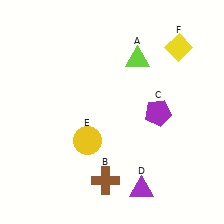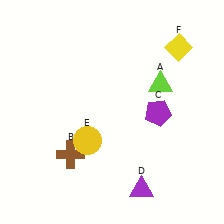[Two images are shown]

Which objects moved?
The objects that moved are: the lime triangle (A), the brown cross (B).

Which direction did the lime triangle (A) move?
The lime triangle (A) moved down.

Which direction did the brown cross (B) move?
The brown cross (B) moved left.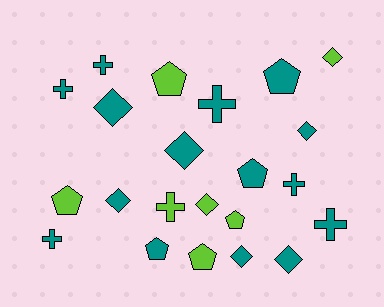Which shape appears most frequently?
Diamond, with 8 objects.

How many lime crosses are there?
There is 1 lime cross.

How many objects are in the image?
There are 22 objects.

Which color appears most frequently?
Teal, with 15 objects.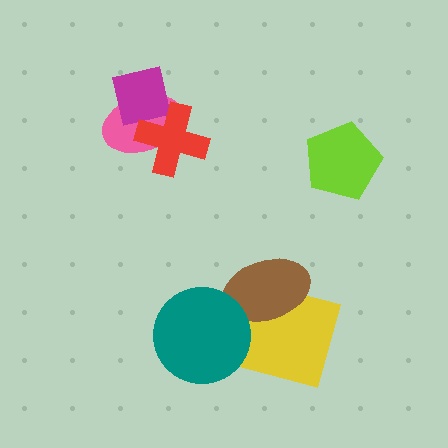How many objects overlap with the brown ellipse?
2 objects overlap with the brown ellipse.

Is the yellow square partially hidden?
Yes, it is partially covered by another shape.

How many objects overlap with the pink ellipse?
2 objects overlap with the pink ellipse.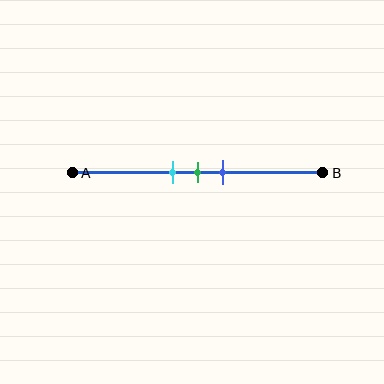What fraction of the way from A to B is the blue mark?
The blue mark is approximately 60% (0.6) of the way from A to B.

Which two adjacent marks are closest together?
The cyan and green marks are the closest adjacent pair.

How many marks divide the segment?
There are 3 marks dividing the segment.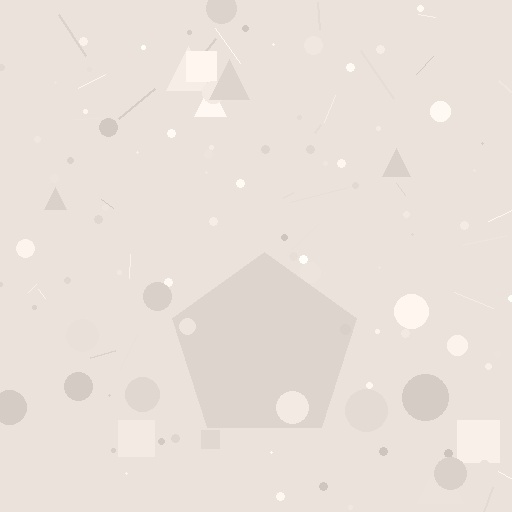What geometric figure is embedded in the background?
A pentagon is embedded in the background.